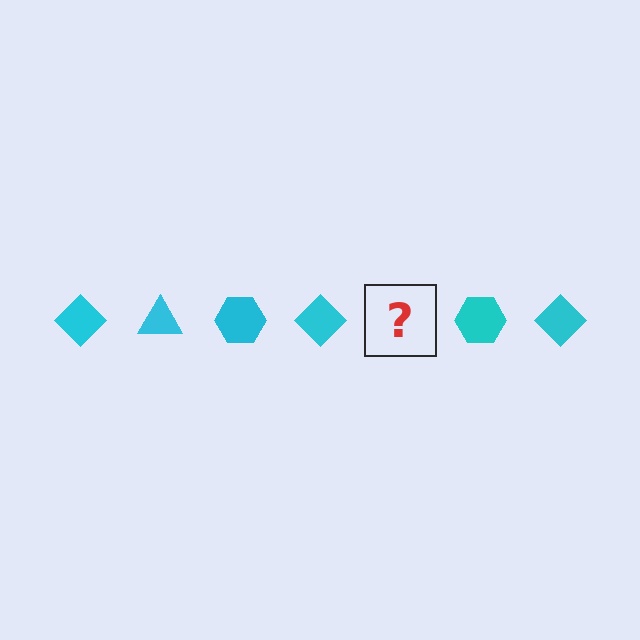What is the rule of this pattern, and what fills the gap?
The rule is that the pattern cycles through diamond, triangle, hexagon shapes in cyan. The gap should be filled with a cyan triangle.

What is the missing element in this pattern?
The missing element is a cyan triangle.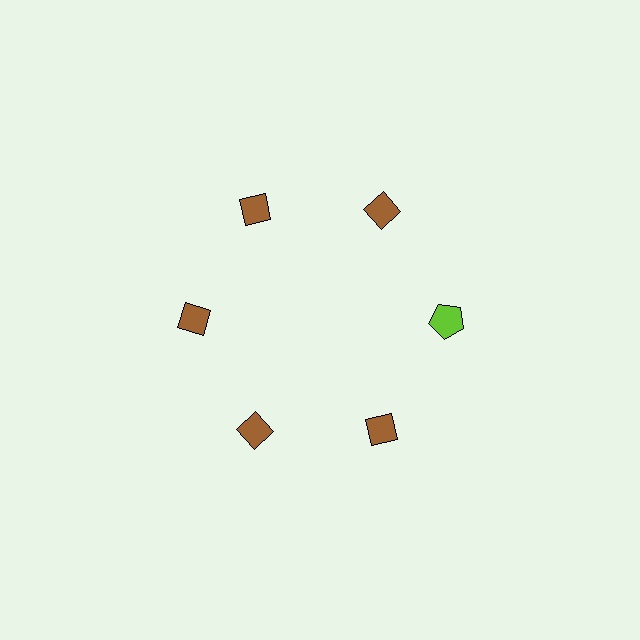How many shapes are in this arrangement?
There are 6 shapes arranged in a ring pattern.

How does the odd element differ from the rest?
It differs in both color (lime instead of brown) and shape (pentagon instead of diamond).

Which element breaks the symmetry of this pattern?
The lime pentagon at roughly the 3 o'clock position breaks the symmetry. All other shapes are brown diamonds.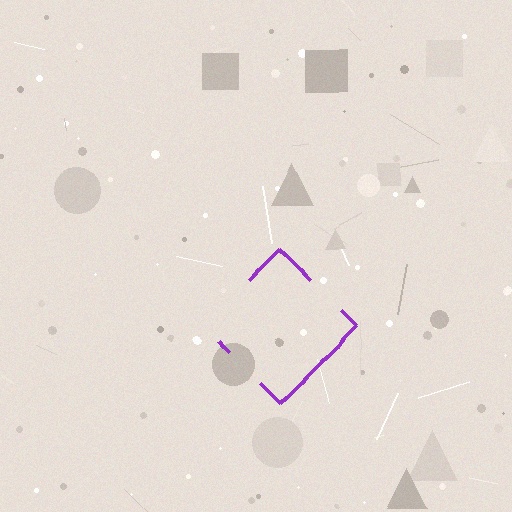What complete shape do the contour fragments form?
The contour fragments form a diamond.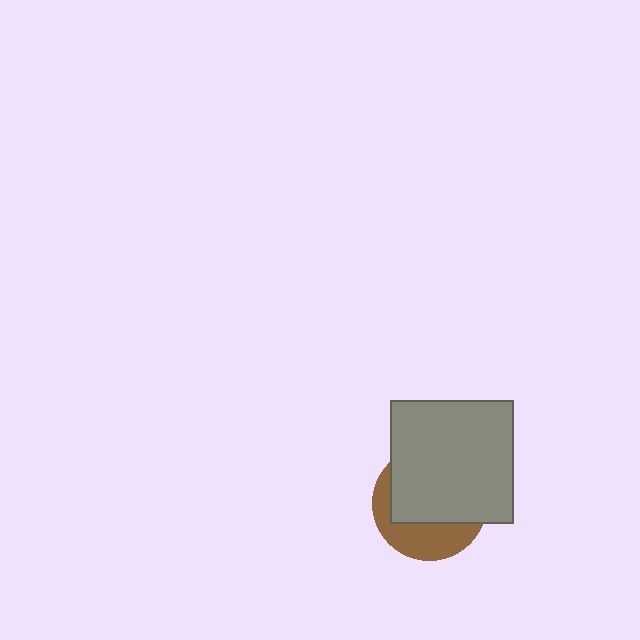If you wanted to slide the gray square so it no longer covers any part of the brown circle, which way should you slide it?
Slide it up — that is the most direct way to separate the two shapes.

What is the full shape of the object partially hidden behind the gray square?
The partially hidden object is a brown circle.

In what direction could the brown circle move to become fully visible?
The brown circle could move down. That would shift it out from behind the gray square entirely.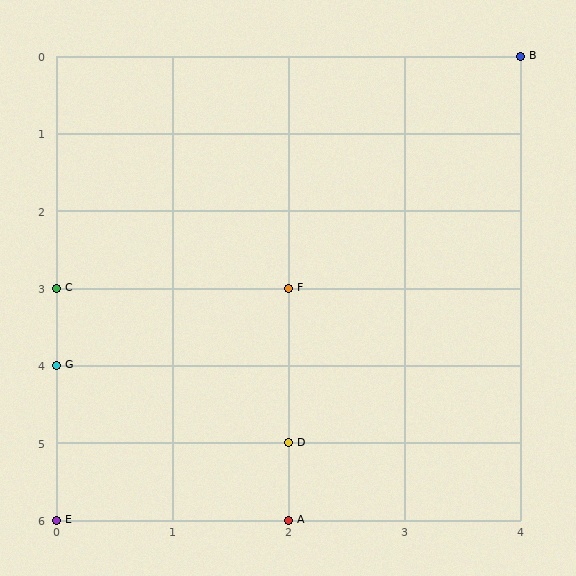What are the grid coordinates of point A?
Point A is at grid coordinates (2, 6).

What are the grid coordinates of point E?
Point E is at grid coordinates (0, 6).